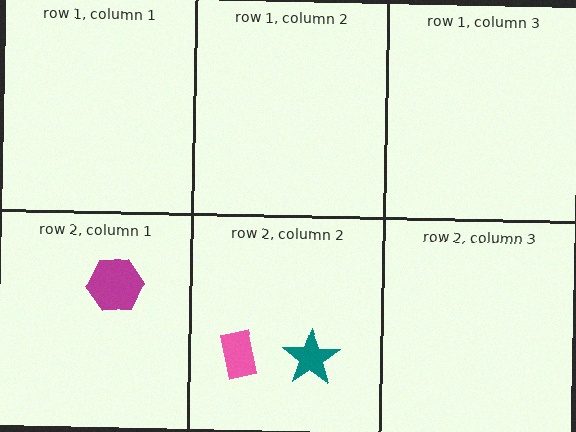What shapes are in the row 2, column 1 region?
The magenta hexagon.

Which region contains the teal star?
The row 2, column 2 region.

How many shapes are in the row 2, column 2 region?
2.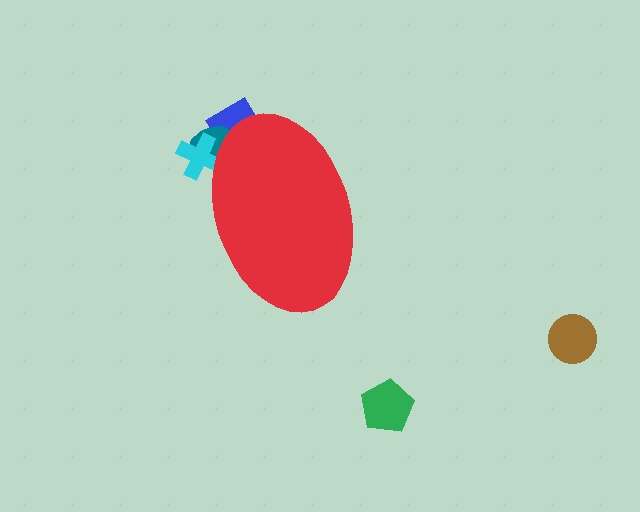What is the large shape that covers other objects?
A red ellipse.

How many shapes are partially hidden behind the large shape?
3 shapes are partially hidden.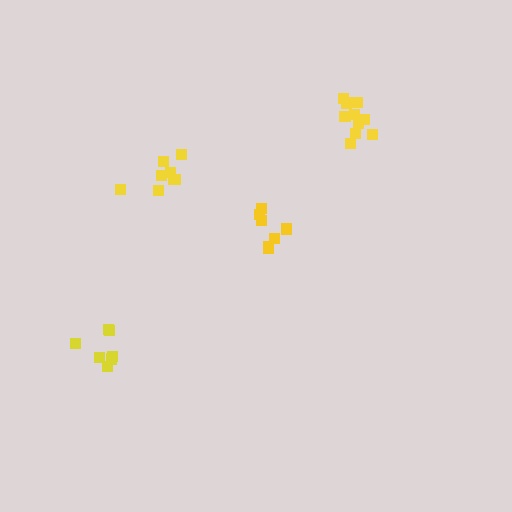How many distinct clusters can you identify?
There are 4 distinct clusters.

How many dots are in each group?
Group 1: 8 dots, Group 2: 7 dots, Group 3: 10 dots, Group 4: 8 dots (33 total).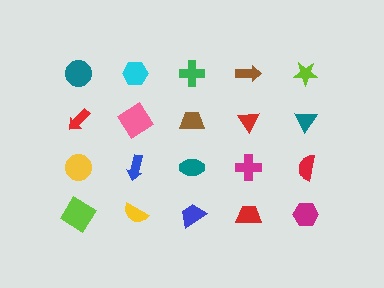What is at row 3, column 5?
A red semicircle.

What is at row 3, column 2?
A blue arrow.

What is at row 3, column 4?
A magenta cross.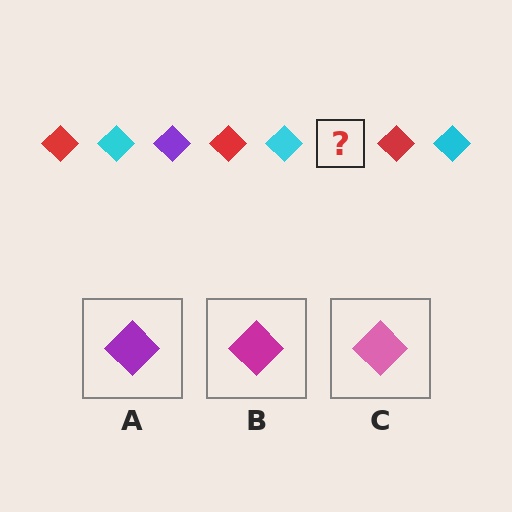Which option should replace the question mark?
Option A.